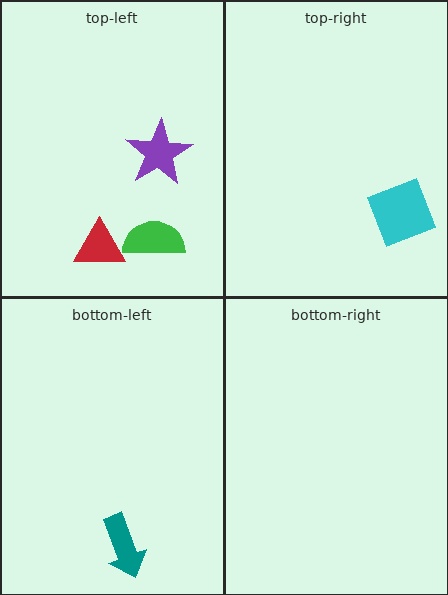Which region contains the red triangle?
The top-left region.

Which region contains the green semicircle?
The top-left region.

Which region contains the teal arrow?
The bottom-left region.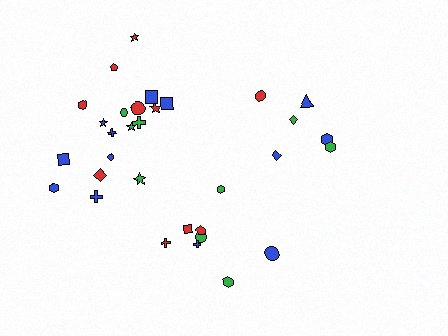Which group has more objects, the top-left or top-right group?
The top-left group.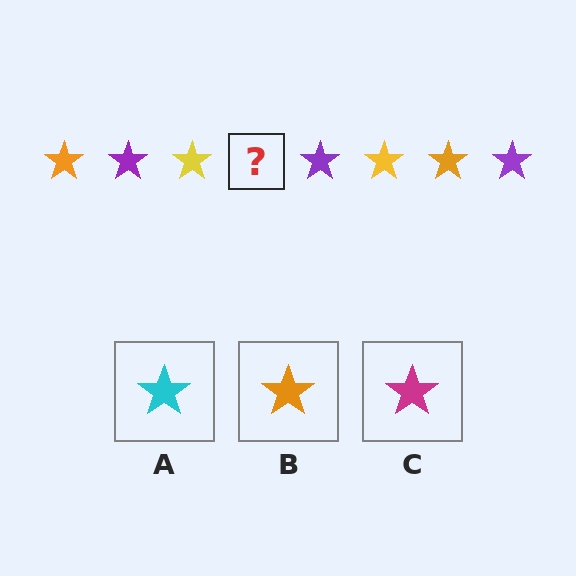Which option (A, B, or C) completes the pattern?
B.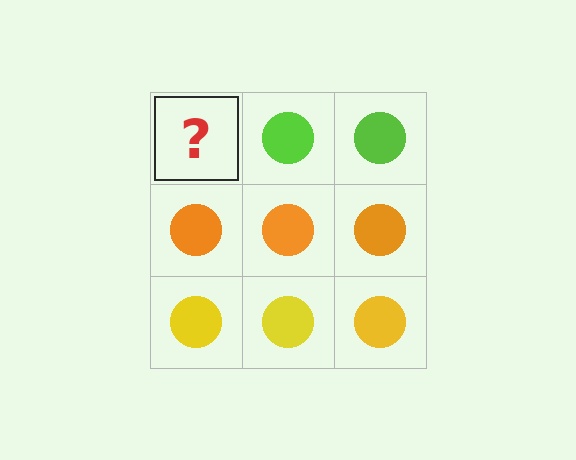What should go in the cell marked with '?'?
The missing cell should contain a lime circle.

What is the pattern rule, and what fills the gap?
The rule is that each row has a consistent color. The gap should be filled with a lime circle.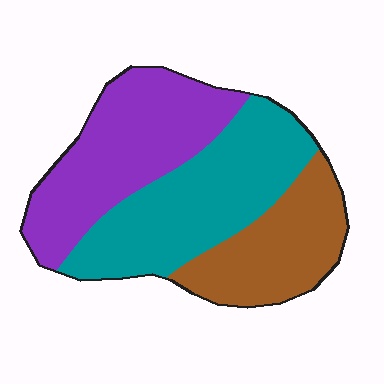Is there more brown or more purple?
Purple.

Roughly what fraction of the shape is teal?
Teal covers about 40% of the shape.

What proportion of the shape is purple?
Purple takes up about three eighths (3/8) of the shape.